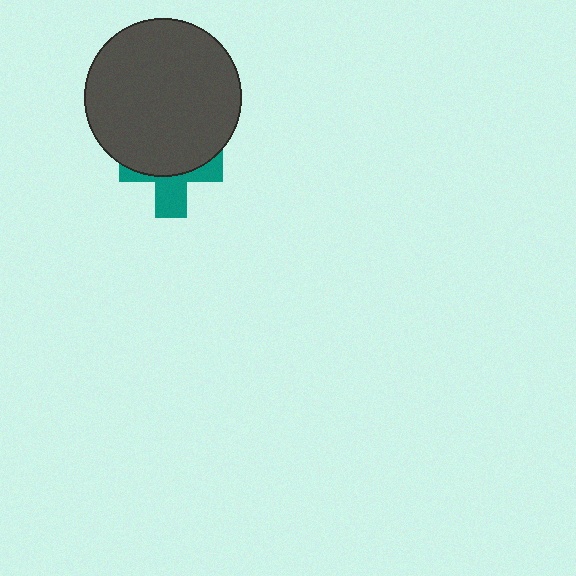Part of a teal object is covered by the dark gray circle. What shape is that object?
It is a cross.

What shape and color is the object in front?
The object in front is a dark gray circle.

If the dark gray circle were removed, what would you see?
You would see the complete teal cross.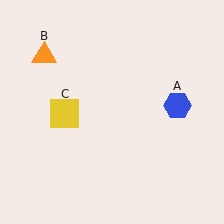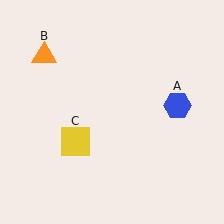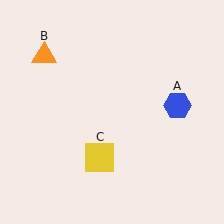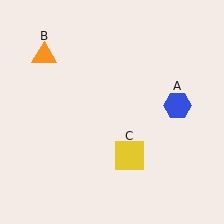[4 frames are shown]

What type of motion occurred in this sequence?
The yellow square (object C) rotated counterclockwise around the center of the scene.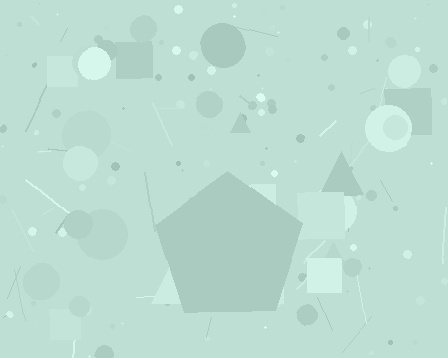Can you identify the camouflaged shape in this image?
The camouflaged shape is a pentagon.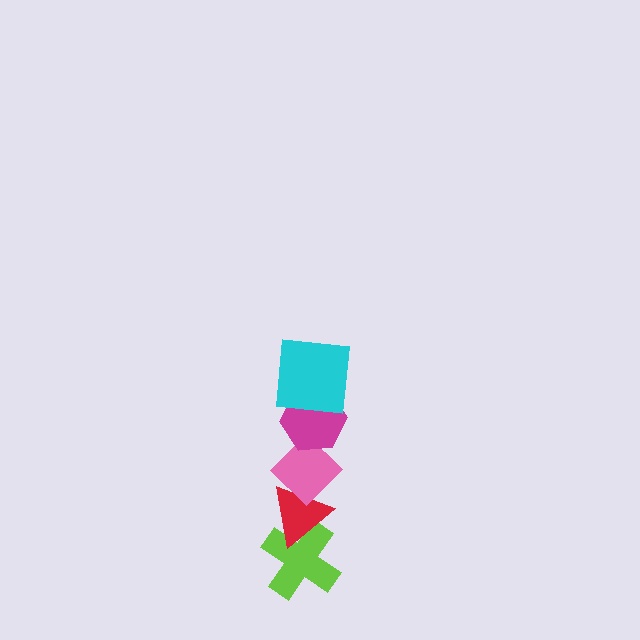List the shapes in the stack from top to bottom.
From top to bottom: the cyan square, the magenta hexagon, the pink diamond, the red triangle, the lime cross.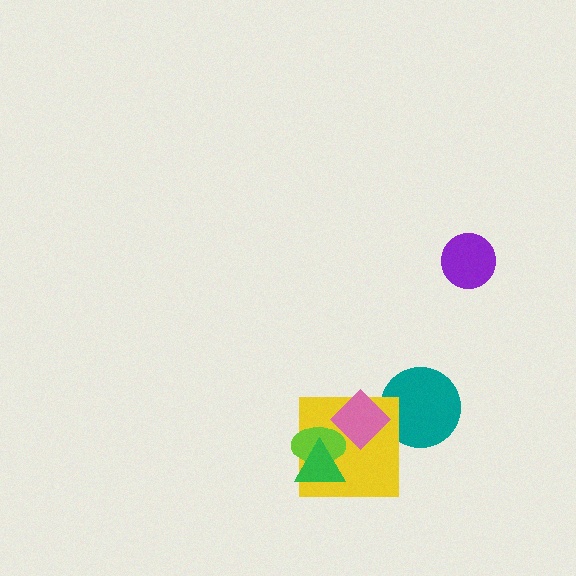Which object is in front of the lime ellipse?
The green triangle is in front of the lime ellipse.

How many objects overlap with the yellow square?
3 objects overlap with the yellow square.